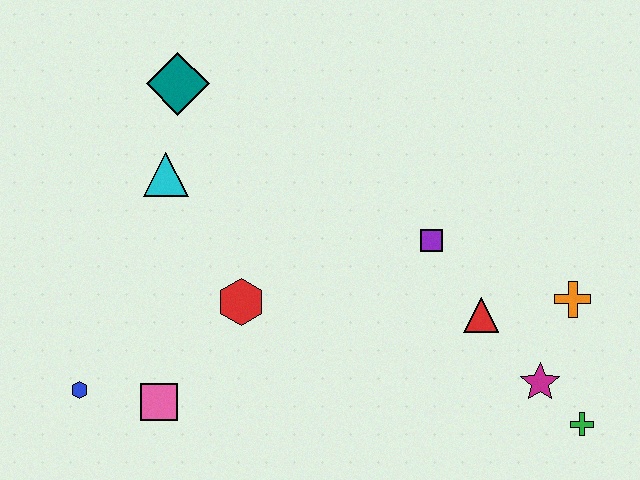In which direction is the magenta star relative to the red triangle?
The magenta star is below the red triangle.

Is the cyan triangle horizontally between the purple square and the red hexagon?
No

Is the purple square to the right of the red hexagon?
Yes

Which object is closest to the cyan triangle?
The teal diamond is closest to the cyan triangle.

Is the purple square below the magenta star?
No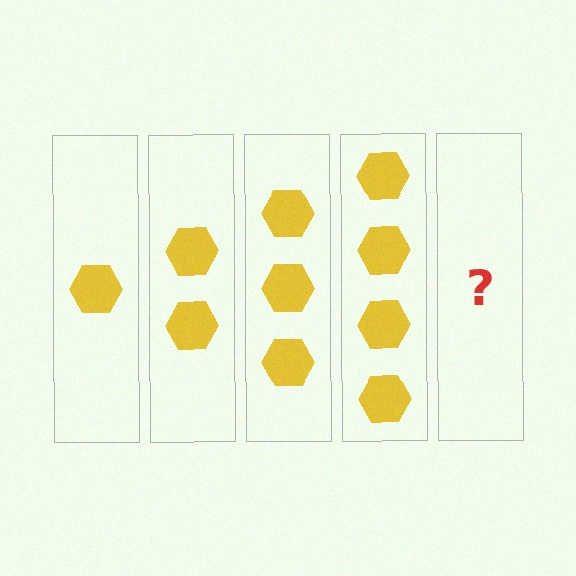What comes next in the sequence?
The next element should be 5 hexagons.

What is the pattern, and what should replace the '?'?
The pattern is that each step adds one more hexagon. The '?' should be 5 hexagons.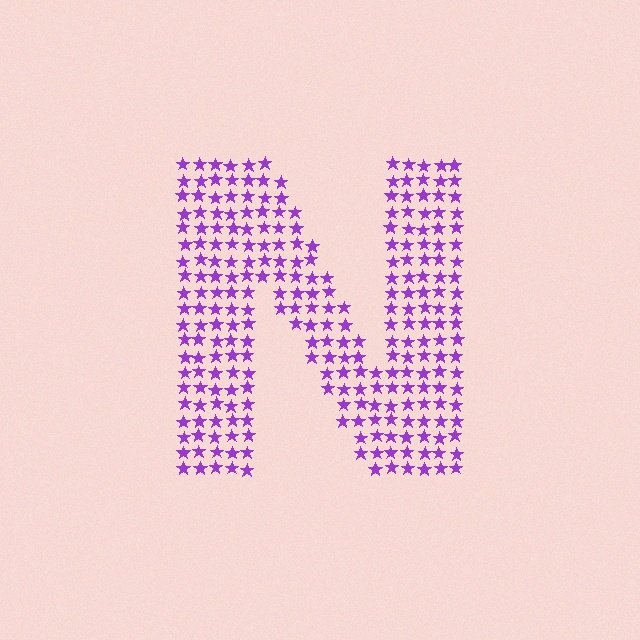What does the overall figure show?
The overall figure shows the letter N.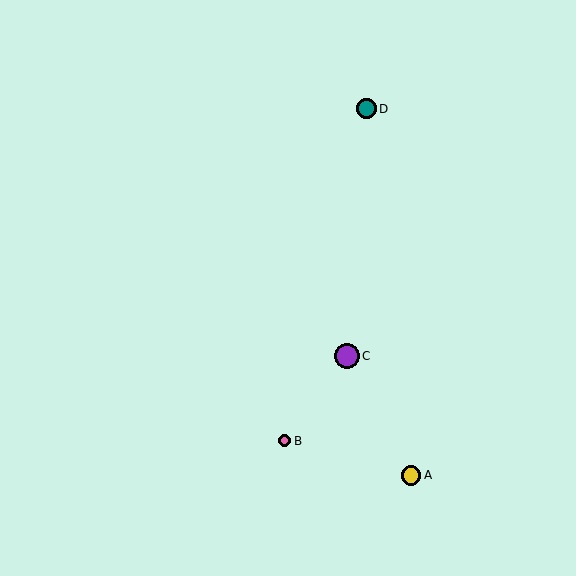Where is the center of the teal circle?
The center of the teal circle is at (366, 109).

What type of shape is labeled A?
Shape A is a yellow circle.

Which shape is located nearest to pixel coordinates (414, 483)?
The yellow circle (labeled A) at (411, 475) is nearest to that location.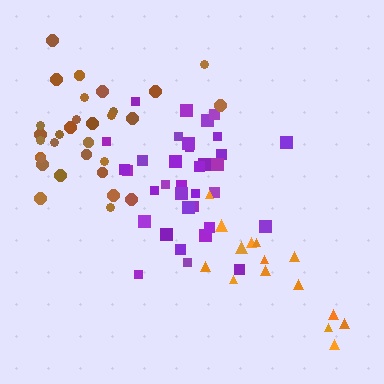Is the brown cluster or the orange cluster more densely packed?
Brown.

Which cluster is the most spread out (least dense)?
Orange.